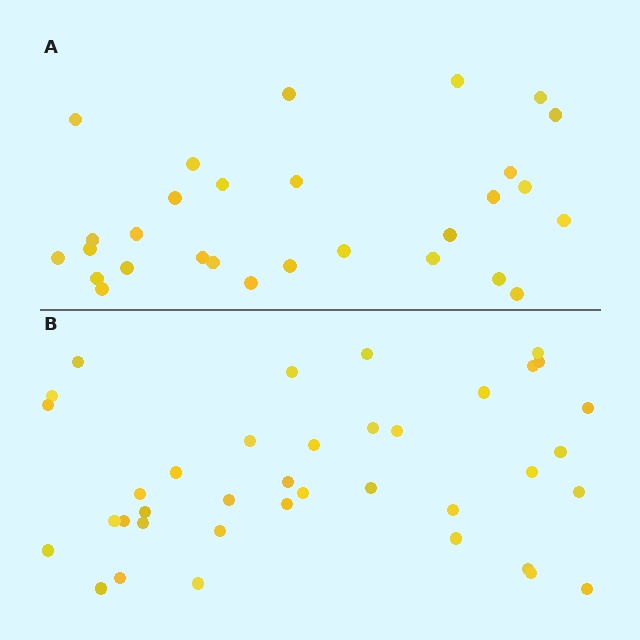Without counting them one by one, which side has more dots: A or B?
Region B (the bottom region) has more dots.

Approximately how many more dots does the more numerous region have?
Region B has roughly 8 or so more dots than region A.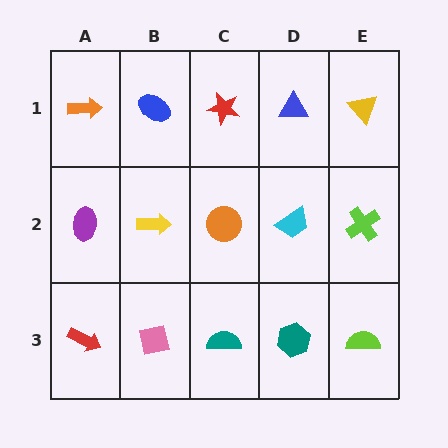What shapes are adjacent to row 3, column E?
A lime cross (row 2, column E), a teal hexagon (row 3, column D).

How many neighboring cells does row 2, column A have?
3.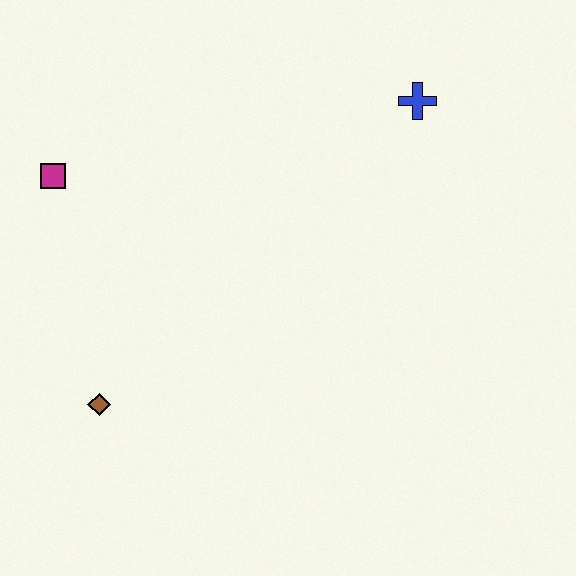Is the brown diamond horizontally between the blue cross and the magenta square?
Yes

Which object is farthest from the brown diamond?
The blue cross is farthest from the brown diamond.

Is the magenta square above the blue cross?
No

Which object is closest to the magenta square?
The brown diamond is closest to the magenta square.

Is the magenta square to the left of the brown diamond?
Yes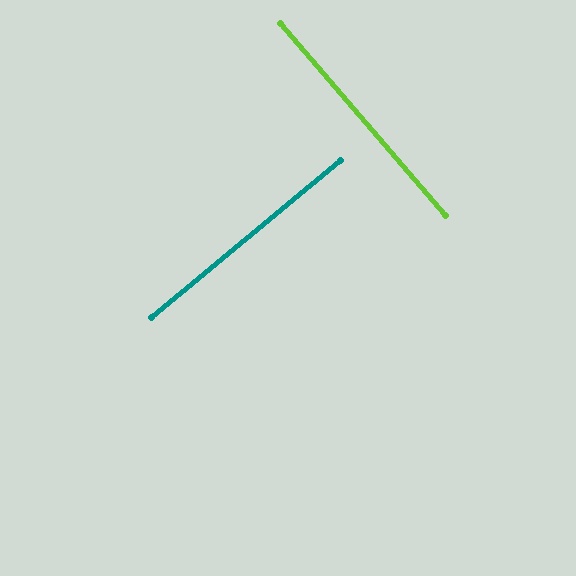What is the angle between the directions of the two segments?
Approximately 89 degrees.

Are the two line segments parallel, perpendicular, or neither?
Perpendicular — they meet at approximately 89°.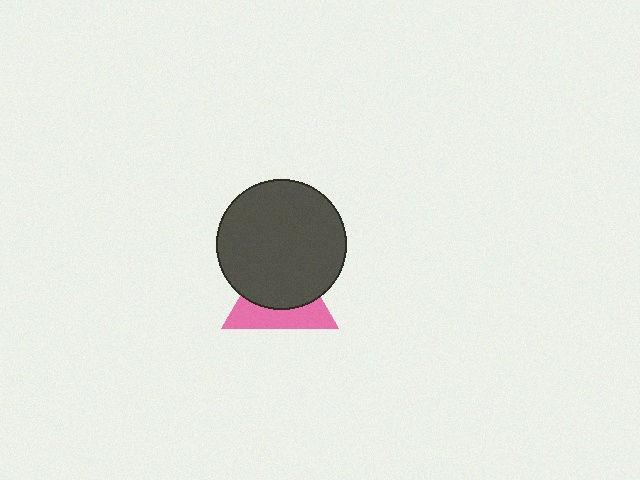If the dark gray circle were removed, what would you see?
You would see the complete pink triangle.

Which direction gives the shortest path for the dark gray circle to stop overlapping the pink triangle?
Moving up gives the shortest separation.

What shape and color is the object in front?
The object in front is a dark gray circle.